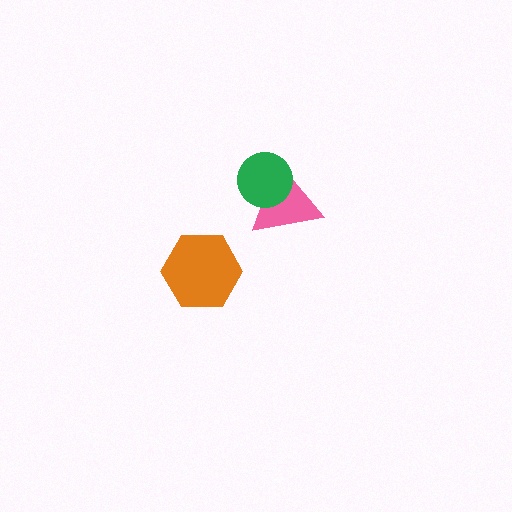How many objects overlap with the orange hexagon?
0 objects overlap with the orange hexagon.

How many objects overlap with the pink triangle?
1 object overlaps with the pink triangle.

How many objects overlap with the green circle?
1 object overlaps with the green circle.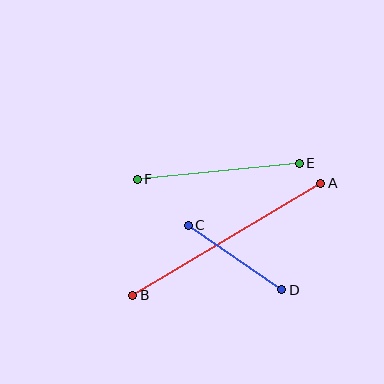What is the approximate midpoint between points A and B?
The midpoint is at approximately (227, 239) pixels.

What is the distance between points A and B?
The distance is approximately 219 pixels.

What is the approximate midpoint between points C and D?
The midpoint is at approximately (235, 258) pixels.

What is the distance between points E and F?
The distance is approximately 163 pixels.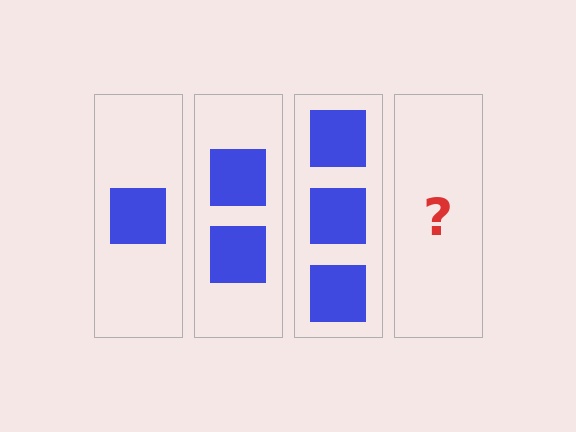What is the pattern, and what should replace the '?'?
The pattern is that each step adds one more square. The '?' should be 4 squares.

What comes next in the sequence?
The next element should be 4 squares.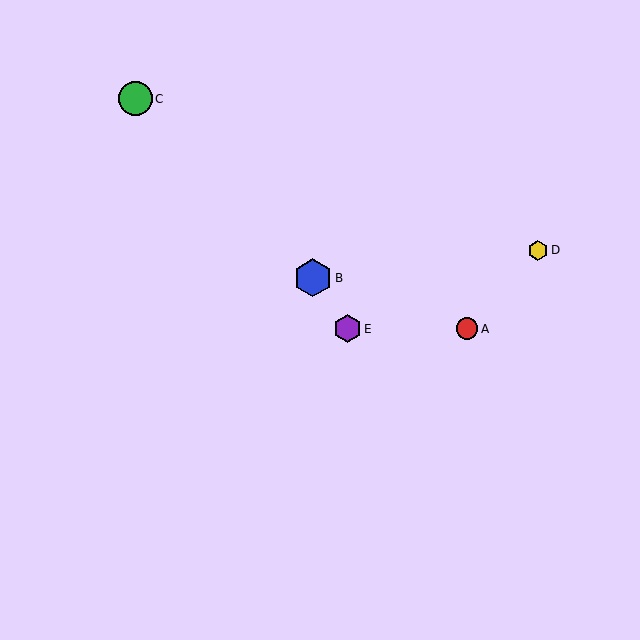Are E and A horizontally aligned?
Yes, both are at y≈329.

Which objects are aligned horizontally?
Objects A, E are aligned horizontally.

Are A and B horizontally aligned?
No, A is at y≈329 and B is at y≈278.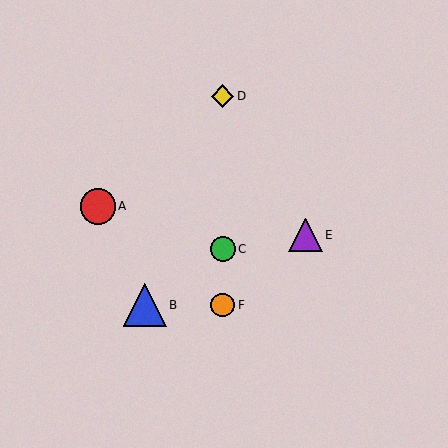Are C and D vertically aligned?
Yes, both are at x≈223.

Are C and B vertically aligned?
No, C is at x≈223 and B is at x≈145.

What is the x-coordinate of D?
Object D is at x≈223.